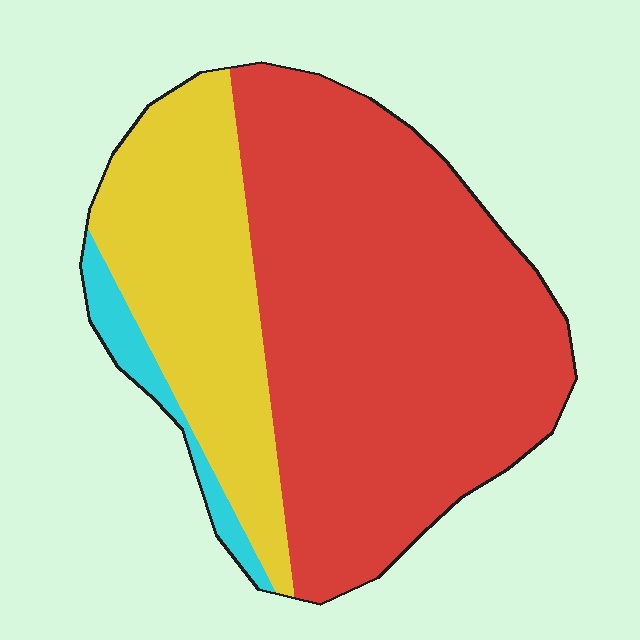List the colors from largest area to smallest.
From largest to smallest: red, yellow, cyan.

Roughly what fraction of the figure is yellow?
Yellow takes up between a quarter and a half of the figure.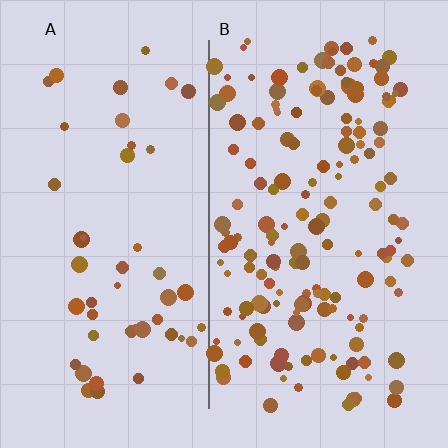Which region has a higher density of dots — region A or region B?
B (the right).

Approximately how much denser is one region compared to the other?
Approximately 3.3× — region B over region A.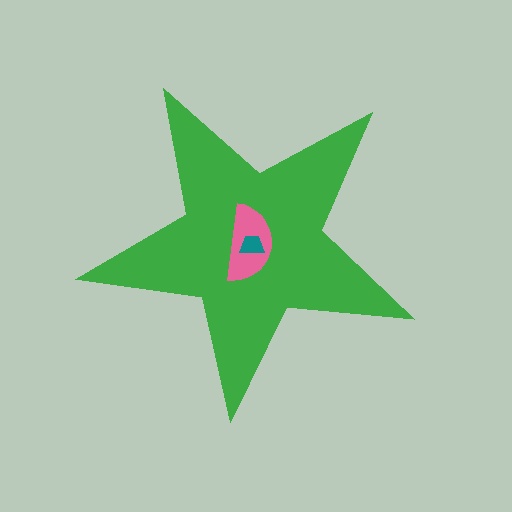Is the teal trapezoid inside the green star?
Yes.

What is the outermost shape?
The green star.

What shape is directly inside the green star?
The pink semicircle.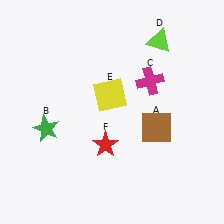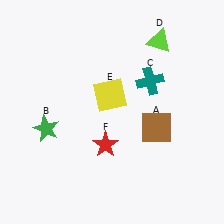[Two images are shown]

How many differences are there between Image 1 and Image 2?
There is 1 difference between the two images.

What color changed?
The cross (C) changed from magenta in Image 1 to teal in Image 2.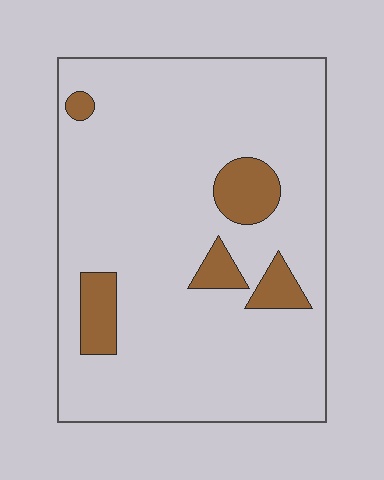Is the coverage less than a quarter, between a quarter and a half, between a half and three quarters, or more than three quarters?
Less than a quarter.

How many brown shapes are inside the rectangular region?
5.